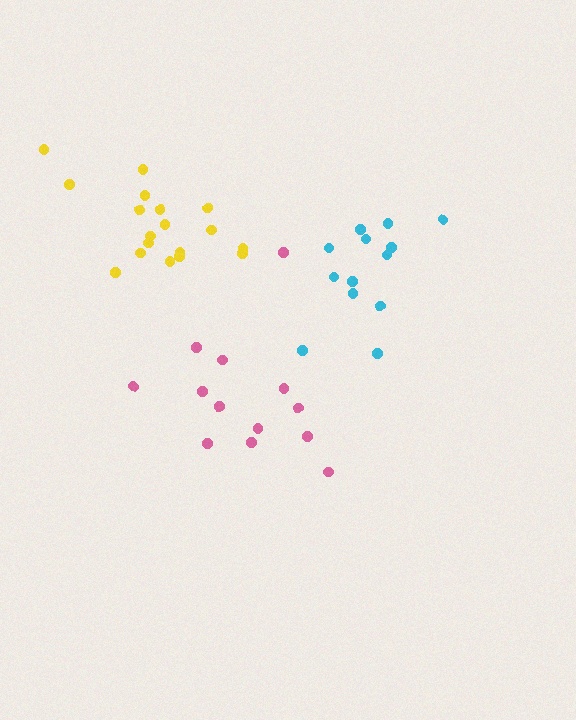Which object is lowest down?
The pink cluster is bottommost.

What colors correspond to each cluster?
The clusters are colored: yellow, cyan, pink.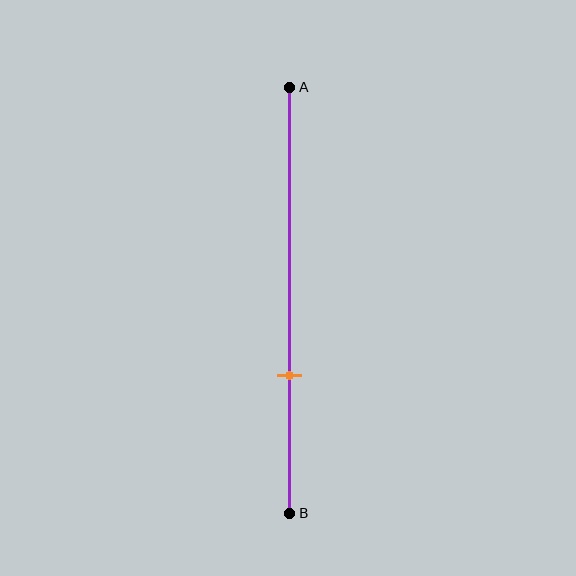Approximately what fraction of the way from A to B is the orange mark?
The orange mark is approximately 70% of the way from A to B.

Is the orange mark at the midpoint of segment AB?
No, the mark is at about 70% from A, not at the 50% midpoint.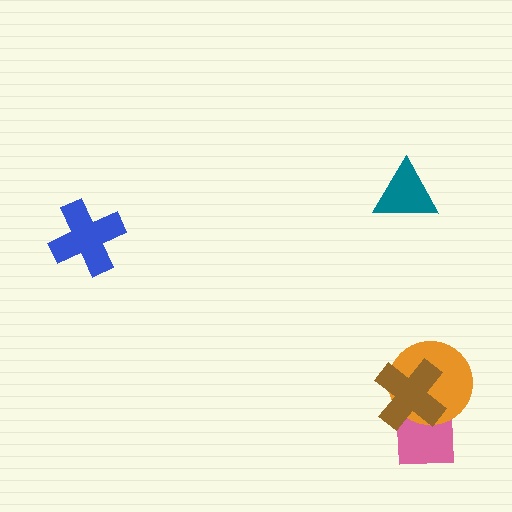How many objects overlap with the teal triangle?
0 objects overlap with the teal triangle.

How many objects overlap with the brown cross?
2 objects overlap with the brown cross.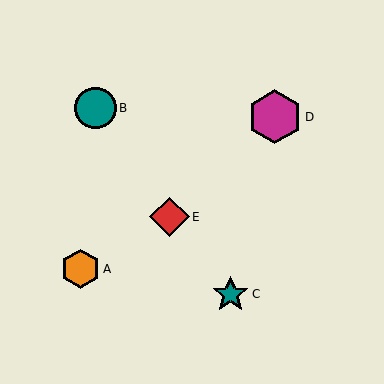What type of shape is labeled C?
Shape C is a teal star.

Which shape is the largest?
The magenta hexagon (labeled D) is the largest.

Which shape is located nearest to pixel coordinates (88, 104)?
The teal circle (labeled B) at (95, 108) is nearest to that location.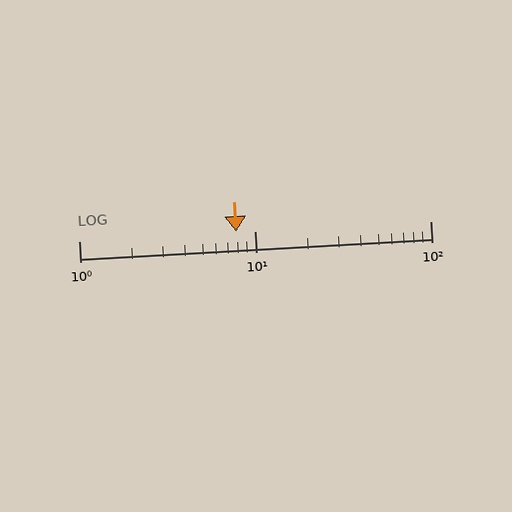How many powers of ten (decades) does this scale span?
The scale spans 2 decades, from 1 to 100.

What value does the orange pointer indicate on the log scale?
The pointer indicates approximately 7.8.